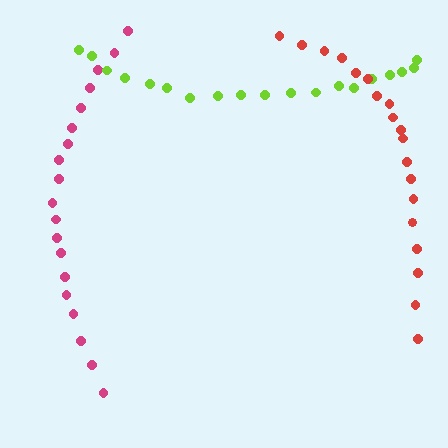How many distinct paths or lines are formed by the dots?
There are 3 distinct paths.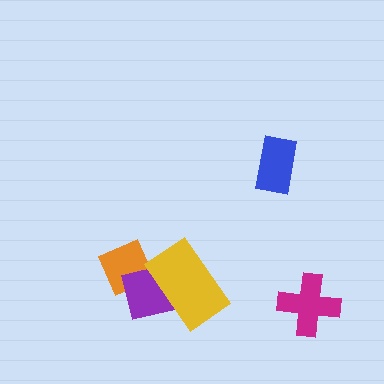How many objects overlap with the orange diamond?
2 objects overlap with the orange diamond.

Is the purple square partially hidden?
Yes, it is partially covered by another shape.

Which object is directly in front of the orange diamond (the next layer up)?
The purple square is directly in front of the orange diamond.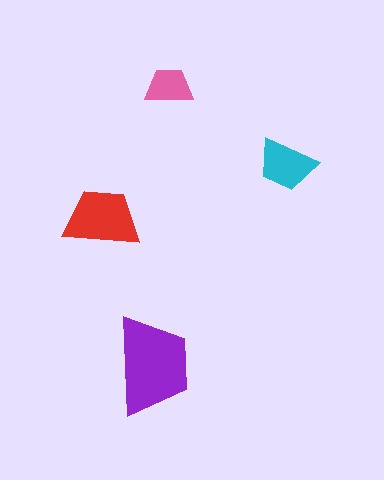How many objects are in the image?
There are 4 objects in the image.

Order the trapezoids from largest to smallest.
the purple one, the red one, the cyan one, the pink one.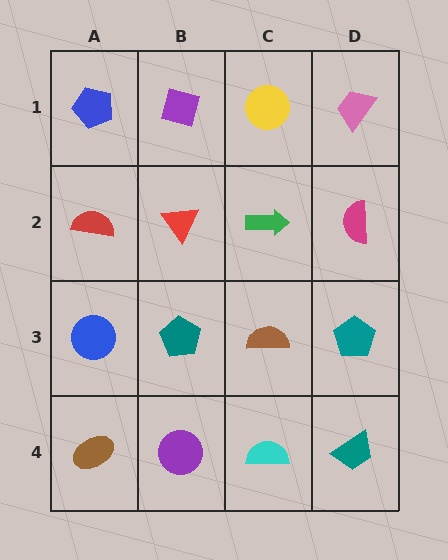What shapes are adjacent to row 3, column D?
A magenta semicircle (row 2, column D), a teal trapezoid (row 4, column D), a brown semicircle (row 3, column C).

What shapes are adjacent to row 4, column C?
A brown semicircle (row 3, column C), a purple circle (row 4, column B), a teal trapezoid (row 4, column D).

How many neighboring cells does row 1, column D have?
2.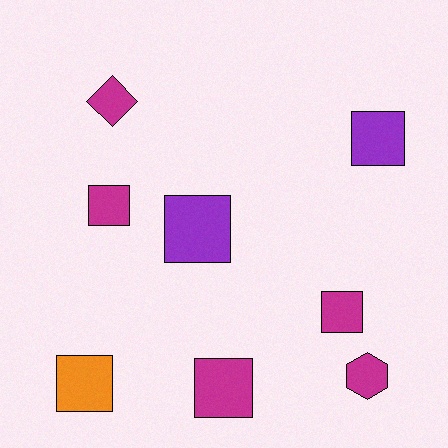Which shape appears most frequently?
Square, with 6 objects.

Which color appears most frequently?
Magenta, with 5 objects.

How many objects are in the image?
There are 8 objects.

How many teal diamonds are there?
There are no teal diamonds.